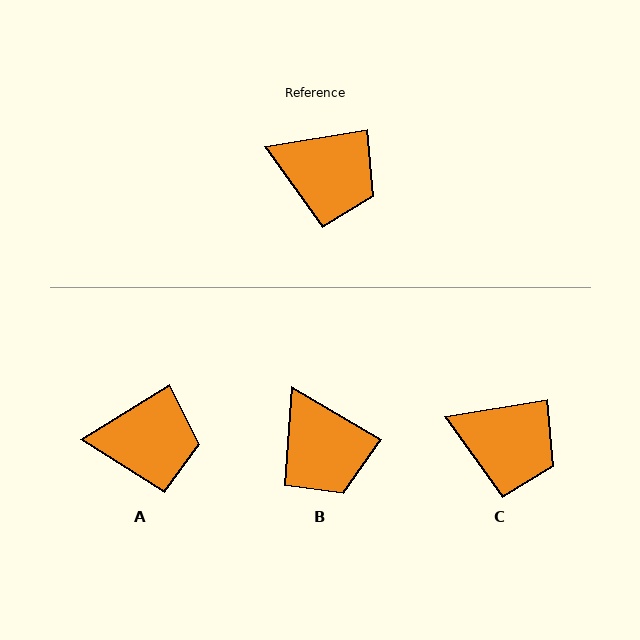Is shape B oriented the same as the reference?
No, it is off by about 40 degrees.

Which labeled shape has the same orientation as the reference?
C.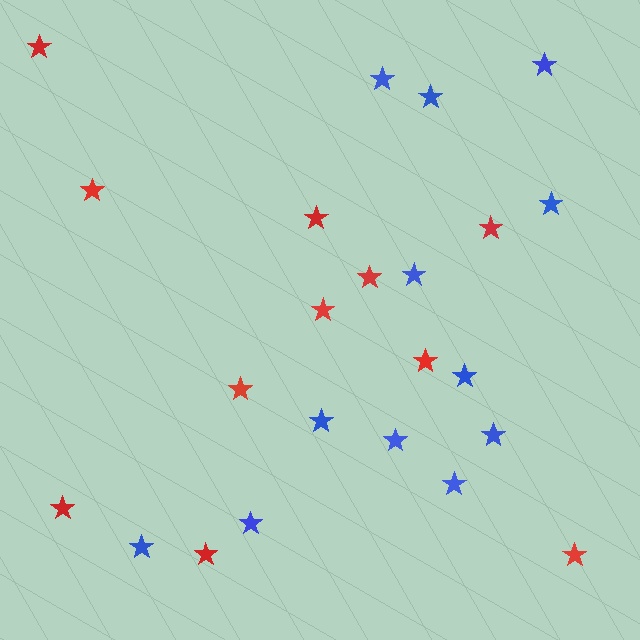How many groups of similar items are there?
There are 2 groups: one group of red stars (11) and one group of blue stars (12).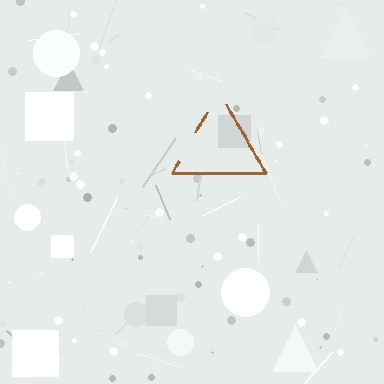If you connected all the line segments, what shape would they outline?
They would outline a triangle.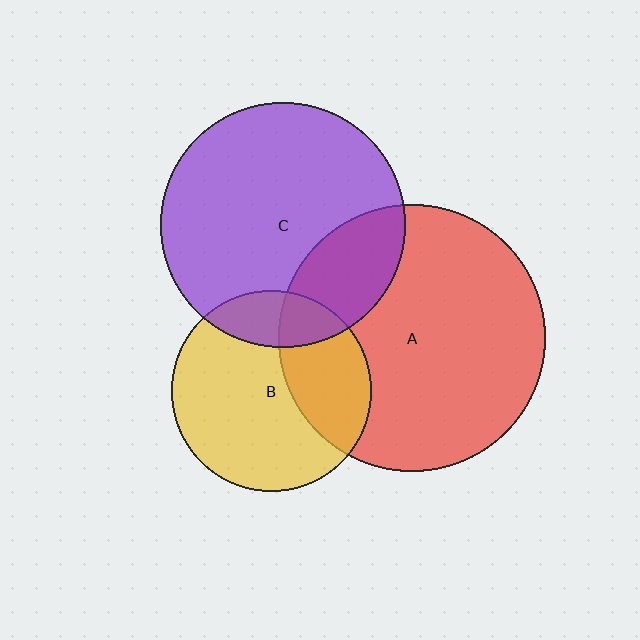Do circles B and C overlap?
Yes.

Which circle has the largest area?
Circle A (red).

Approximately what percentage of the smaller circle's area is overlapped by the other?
Approximately 20%.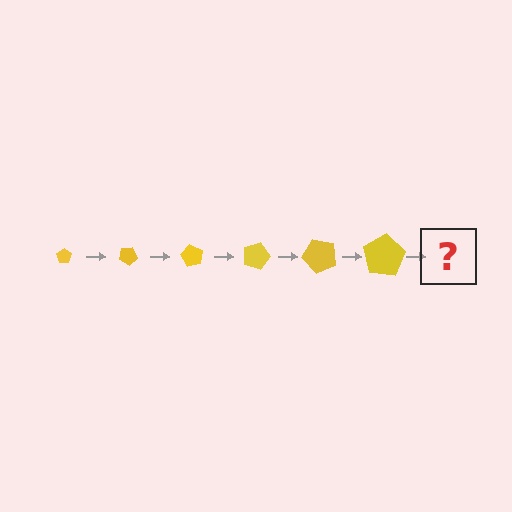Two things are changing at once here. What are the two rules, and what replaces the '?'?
The two rules are that the pentagon grows larger each step and it rotates 30 degrees each step. The '?' should be a pentagon, larger than the previous one and rotated 180 degrees from the start.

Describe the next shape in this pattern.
It should be a pentagon, larger than the previous one and rotated 180 degrees from the start.